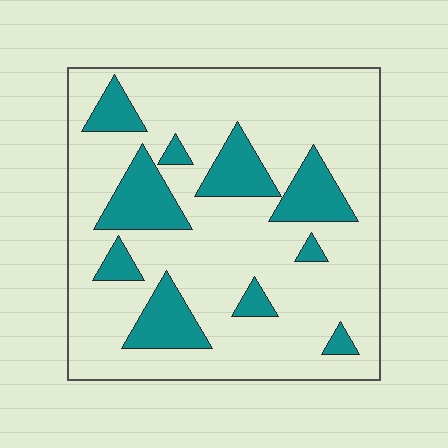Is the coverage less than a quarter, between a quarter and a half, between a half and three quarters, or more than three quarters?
Less than a quarter.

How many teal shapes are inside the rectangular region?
10.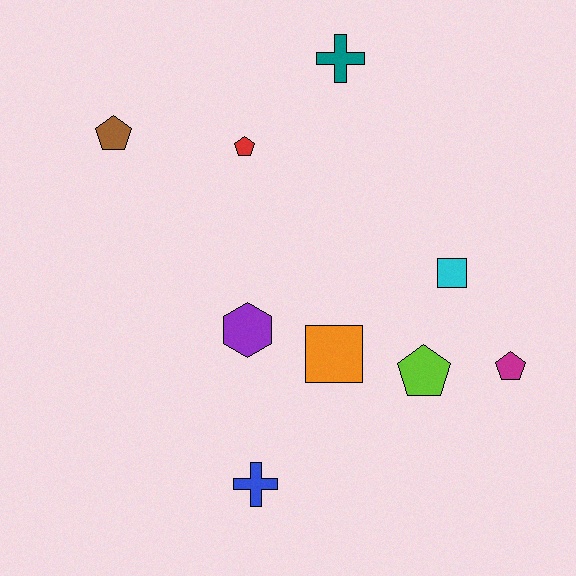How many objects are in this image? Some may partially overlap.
There are 9 objects.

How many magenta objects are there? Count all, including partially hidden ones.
There is 1 magenta object.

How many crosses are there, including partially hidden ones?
There are 2 crosses.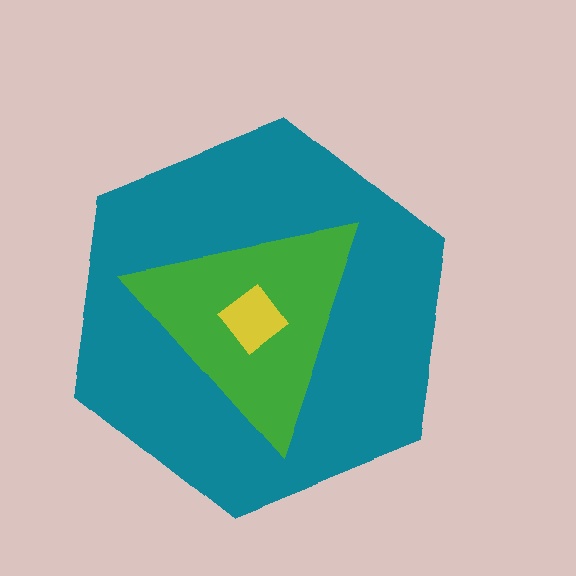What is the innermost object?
The yellow diamond.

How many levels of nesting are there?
3.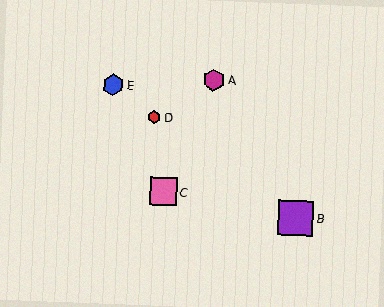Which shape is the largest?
The purple square (labeled B) is the largest.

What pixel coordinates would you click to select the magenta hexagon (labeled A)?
Click at (214, 80) to select the magenta hexagon A.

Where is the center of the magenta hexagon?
The center of the magenta hexagon is at (214, 80).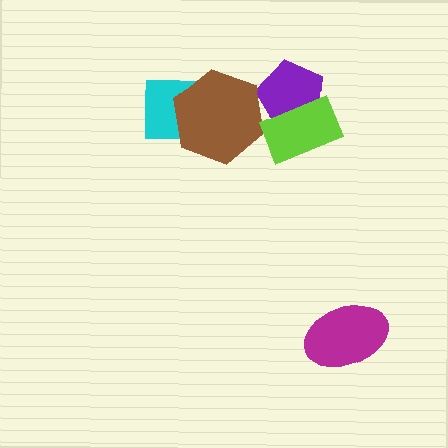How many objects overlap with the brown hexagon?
1 object overlaps with the brown hexagon.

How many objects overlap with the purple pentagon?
1 object overlaps with the purple pentagon.